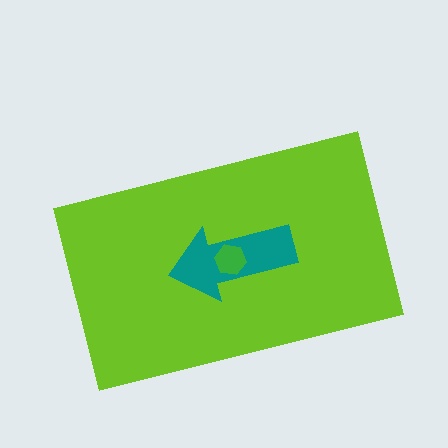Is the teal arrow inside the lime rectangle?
Yes.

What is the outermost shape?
The lime rectangle.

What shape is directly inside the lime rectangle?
The teal arrow.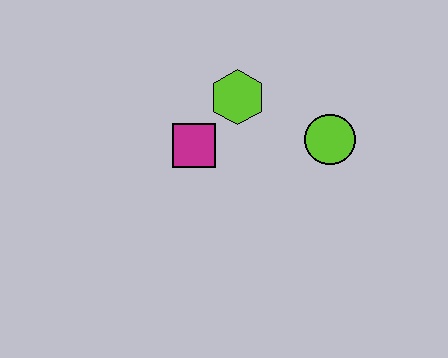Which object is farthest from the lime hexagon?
The lime circle is farthest from the lime hexagon.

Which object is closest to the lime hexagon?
The magenta square is closest to the lime hexagon.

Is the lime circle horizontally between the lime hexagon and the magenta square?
No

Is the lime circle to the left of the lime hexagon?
No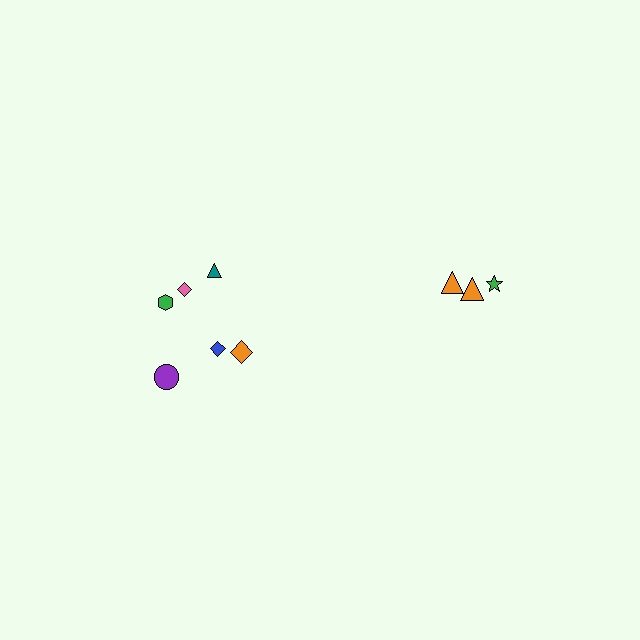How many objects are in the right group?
There are 3 objects.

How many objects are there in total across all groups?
There are 9 objects.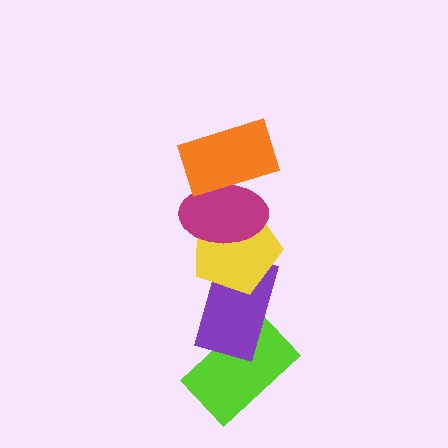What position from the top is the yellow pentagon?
The yellow pentagon is 3rd from the top.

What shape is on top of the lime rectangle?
The purple rectangle is on top of the lime rectangle.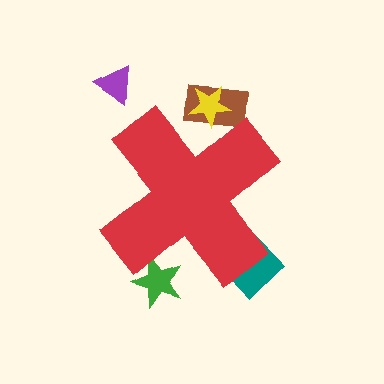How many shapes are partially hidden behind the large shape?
4 shapes are partially hidden.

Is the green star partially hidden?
Yes, the green star is partially hidden behind the red cross.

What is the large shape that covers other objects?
A red cross.